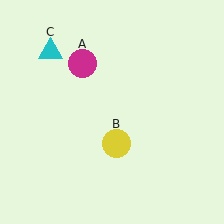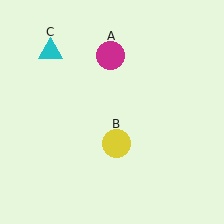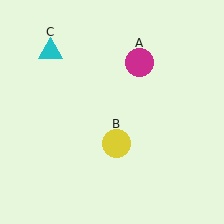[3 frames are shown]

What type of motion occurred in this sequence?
The magenta circle (object A) rotated clockwise around the center of the scene.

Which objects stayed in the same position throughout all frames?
Yellow circle (object B) and cyan triangle (object C) remained stationary.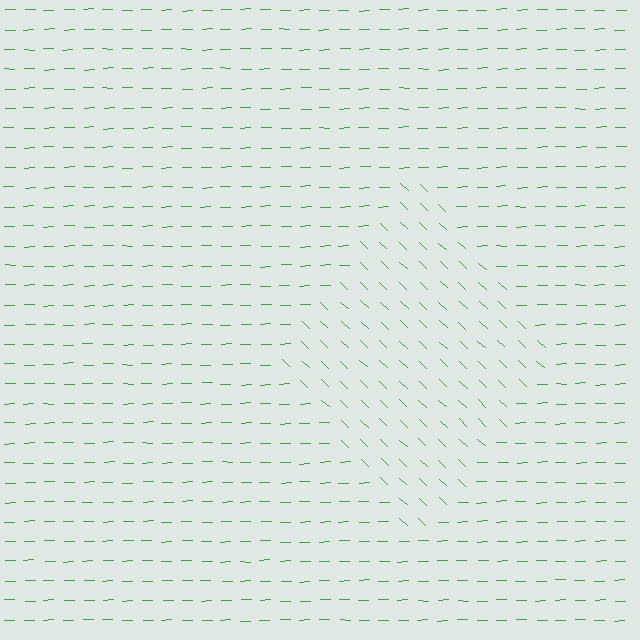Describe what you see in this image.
The image is filled with small green line segments. A diamond region in the image has lines oriented differently from the surrounding lines, creating a visible texture boundary.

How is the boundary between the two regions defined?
The boundary is defined purely by a change in line orientation (approximately 45 degrees difference). All lines are the same color and thickness.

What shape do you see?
I see a diamond.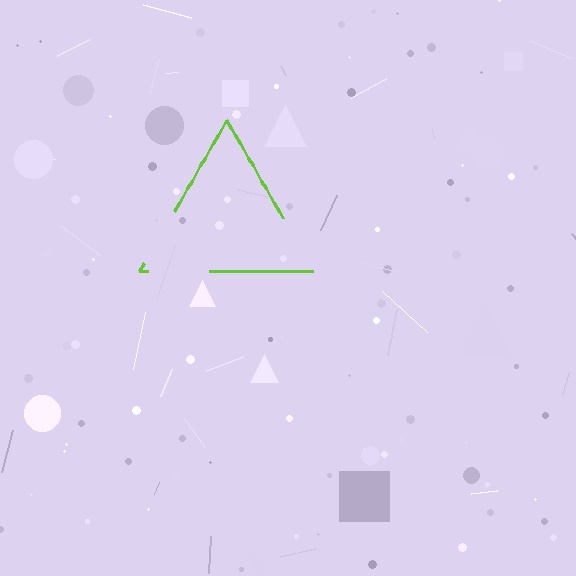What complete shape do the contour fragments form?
The contour fragments form a triangle.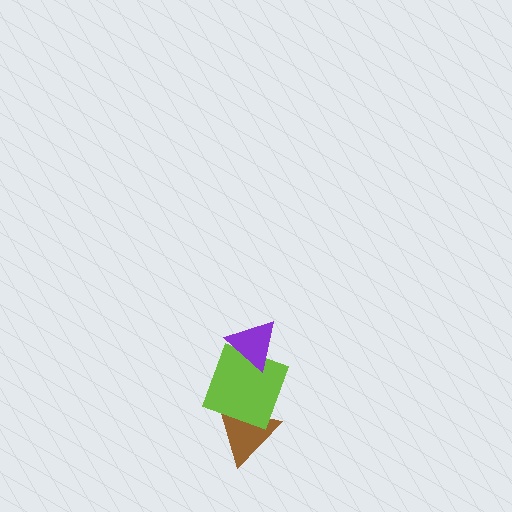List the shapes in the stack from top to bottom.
From top to bottom: the purple triangle, the lime square, the brown triangle.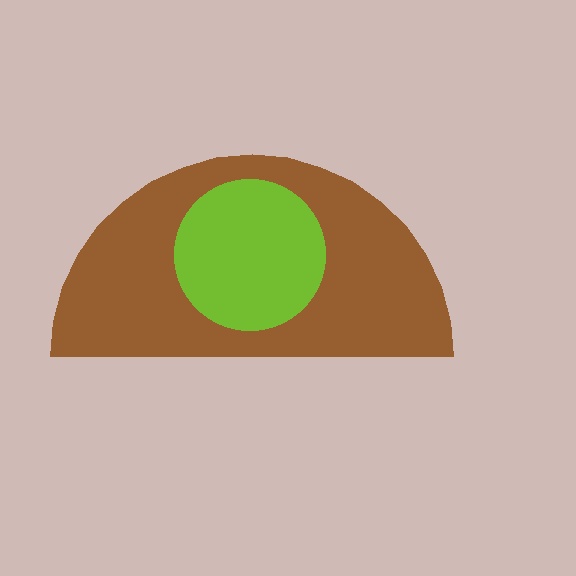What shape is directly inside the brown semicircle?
The lime circle.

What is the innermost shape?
The lime circle.